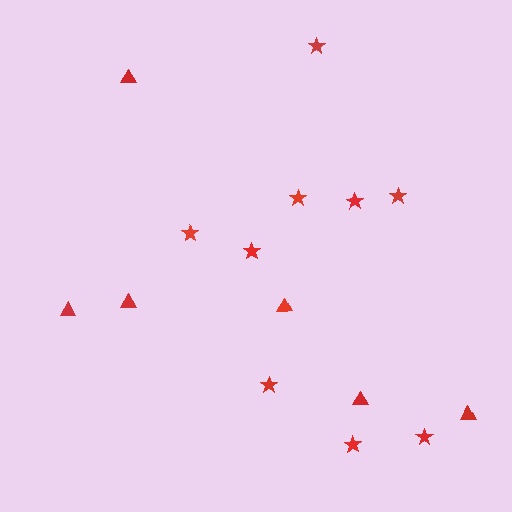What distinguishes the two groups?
There are 2 groups: one group of stars (9) and one group of triangles (6).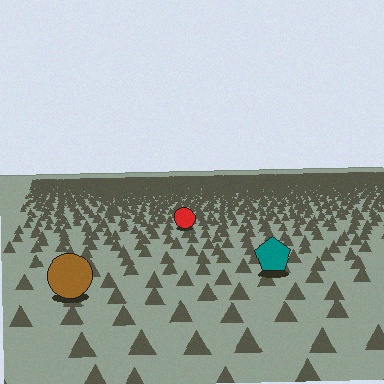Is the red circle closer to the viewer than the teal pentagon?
No. The teal pentagon is closer — you can tell from the texture gradient: the ground texture is coarser near it.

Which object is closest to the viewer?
The brown circle is closest. The texture marks near it are larger and more spread out.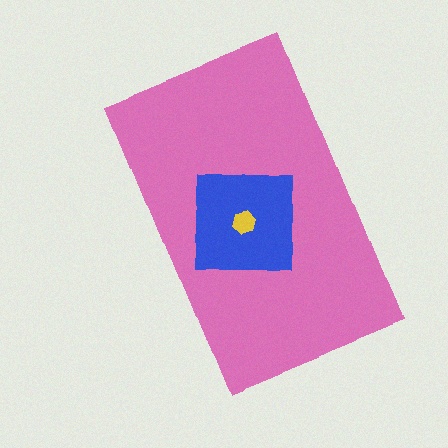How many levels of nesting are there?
3.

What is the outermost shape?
The pink rectangle.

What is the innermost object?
The yellow hexagon.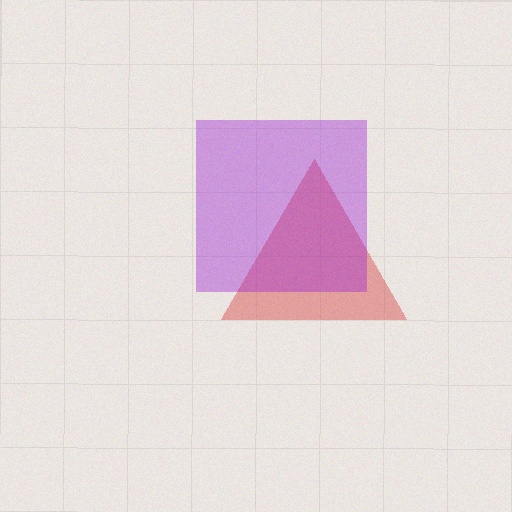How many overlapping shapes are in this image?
There are 2 overlapping shapes in the image.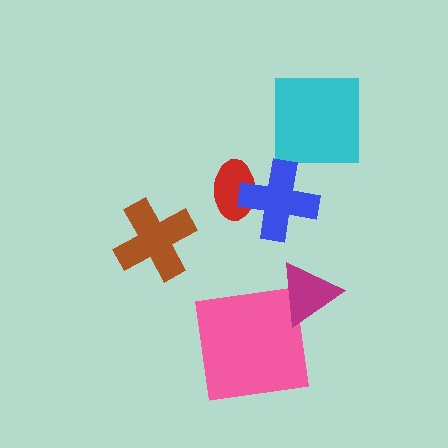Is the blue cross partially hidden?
No, no other shape covers it.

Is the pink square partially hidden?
Yes, it is partially covered by another shape.